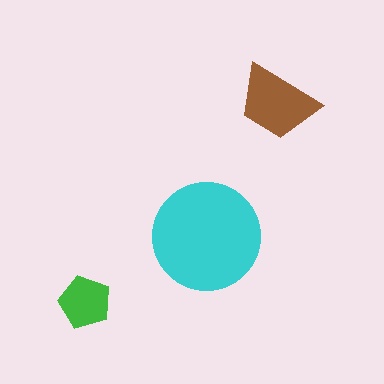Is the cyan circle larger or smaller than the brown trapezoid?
Larger.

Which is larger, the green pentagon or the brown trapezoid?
The brown trapezoid.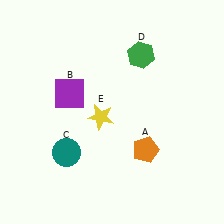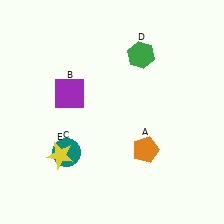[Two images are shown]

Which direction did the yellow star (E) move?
The yellow star (E) moved left.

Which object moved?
The yellow star (E) moved left.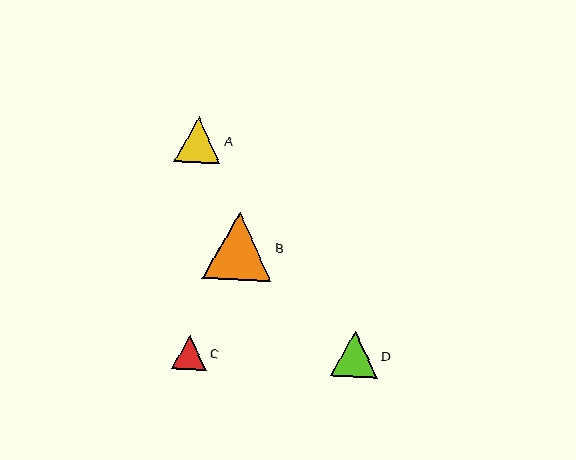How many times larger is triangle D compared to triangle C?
Triangle D is approximately 1.4 times the size of triangle C.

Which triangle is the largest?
Triangle B is the largest with a size of approximately 69 pixels.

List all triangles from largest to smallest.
From largest to smallest: B, D, A, C.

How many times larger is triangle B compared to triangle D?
Triangle B is approximately 1.5 times the size of triangle D.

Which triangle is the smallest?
Triangle C is the smallest with a size of approximately 34 pixels.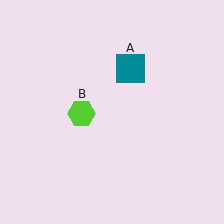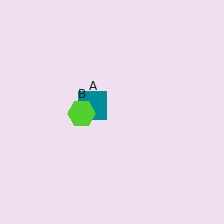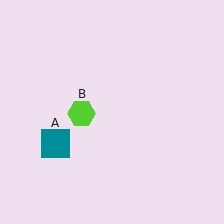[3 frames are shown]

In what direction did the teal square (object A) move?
The teal square (object A) moved down and to the left.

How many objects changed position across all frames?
1 object changed position: teal square (object A).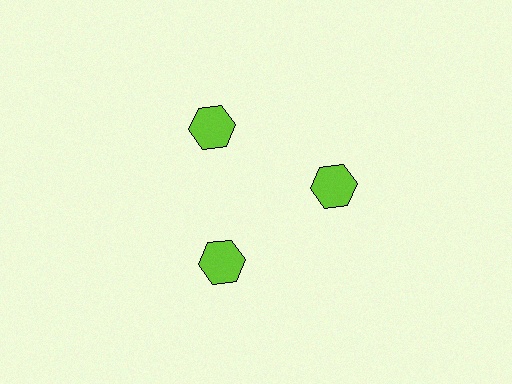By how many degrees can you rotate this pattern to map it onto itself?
The pattern maps onto itself every 120 degrees of rotation.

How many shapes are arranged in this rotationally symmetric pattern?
There are 3 shapes, arranged in 3 groups of 1.